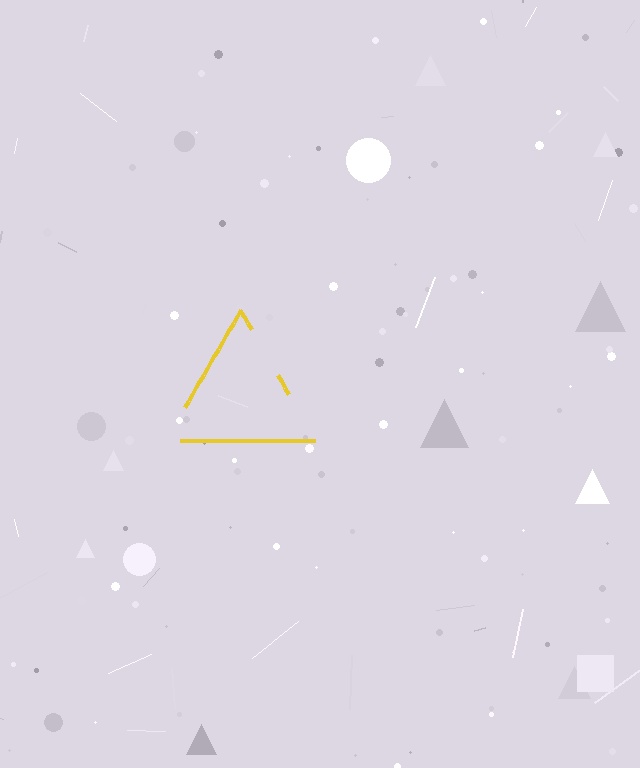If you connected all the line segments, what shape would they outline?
They would outline a triangle.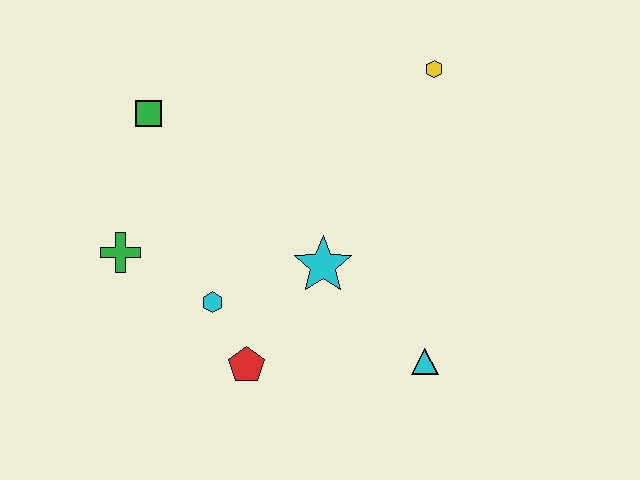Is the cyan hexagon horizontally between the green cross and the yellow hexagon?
Yes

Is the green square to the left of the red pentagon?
Yes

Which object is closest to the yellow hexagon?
The cyan star is closest to the yellow hexagon.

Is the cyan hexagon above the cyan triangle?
Yes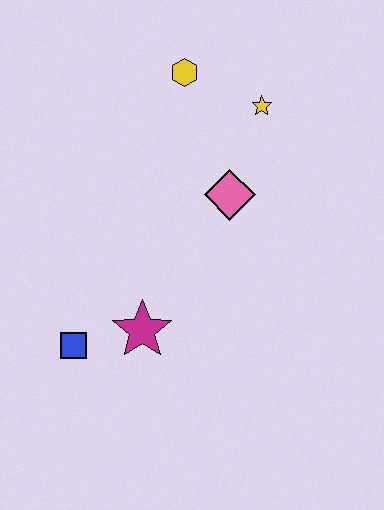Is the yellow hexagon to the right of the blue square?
Yes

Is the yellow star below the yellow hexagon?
Yes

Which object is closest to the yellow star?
The yellow hexagon is closest to the yellow star.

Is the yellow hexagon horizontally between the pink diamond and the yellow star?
No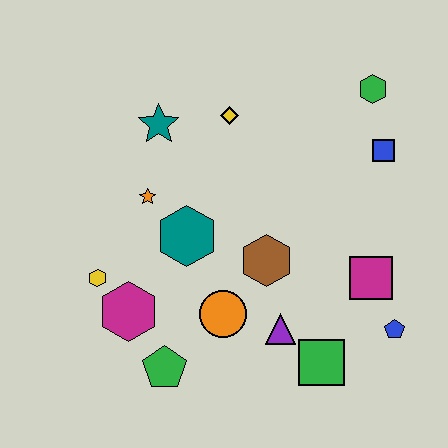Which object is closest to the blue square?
The green hexagon is closest to the blue square.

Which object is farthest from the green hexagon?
The green pentagon is farthest from the green hexagon.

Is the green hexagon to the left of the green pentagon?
No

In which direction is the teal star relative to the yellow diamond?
The teal star is to the left of the yellow diamond.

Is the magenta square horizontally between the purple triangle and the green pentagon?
No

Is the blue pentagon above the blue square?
No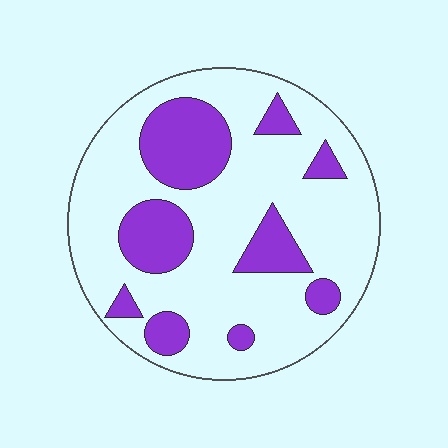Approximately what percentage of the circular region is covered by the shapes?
Approximately 25%.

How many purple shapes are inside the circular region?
9.